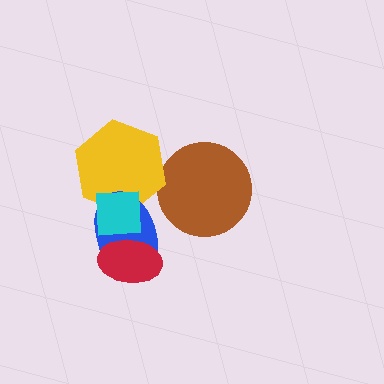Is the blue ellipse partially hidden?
Yes, it is partially covered by another shape.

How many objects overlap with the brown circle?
0 objects overlap with the brown circle.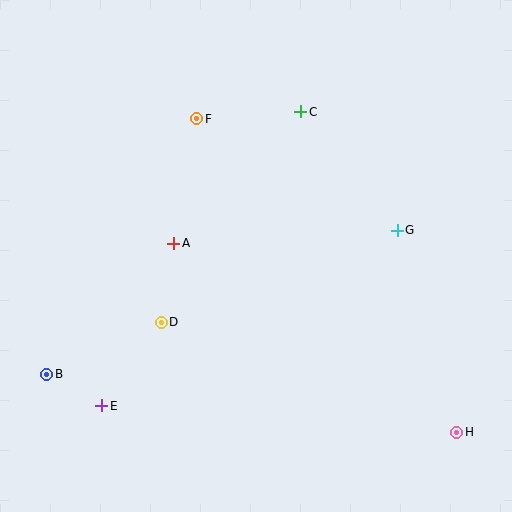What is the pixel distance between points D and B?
The distance between D and B is 126 pixels.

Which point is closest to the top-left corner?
Point F is closest to the top-left corner.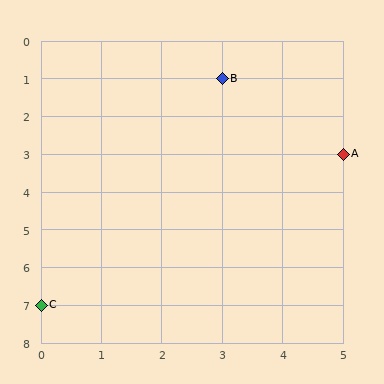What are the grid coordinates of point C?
Point C is at grid coordinates (0, 7).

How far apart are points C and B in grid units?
Points C and B are 3 columns and 6 rows apart (about 6.7 grid units diagonally).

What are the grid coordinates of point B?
Point B is at grid coordinates (3, 1).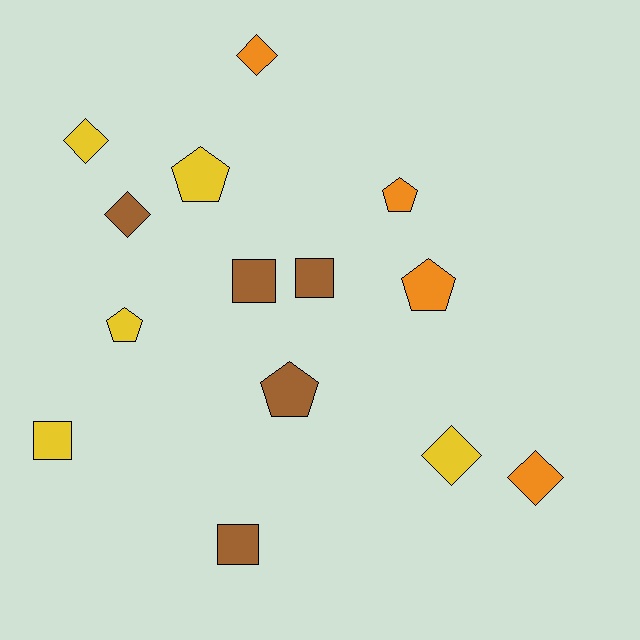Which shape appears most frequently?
Pentagon, with 5 objects.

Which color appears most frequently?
Brown, with 5 objects.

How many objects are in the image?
There are 14 objects.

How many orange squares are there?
There are no orange squares.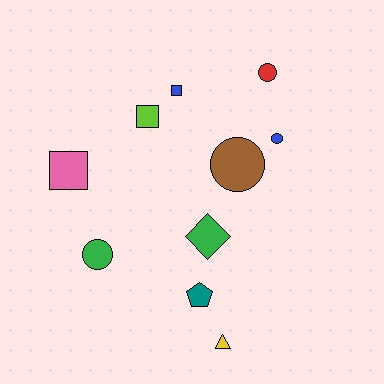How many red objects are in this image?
There is 1 red object.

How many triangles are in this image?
There is 1 triangle.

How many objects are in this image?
There are 10 objects.